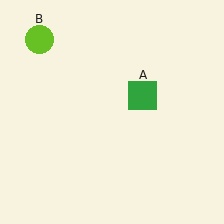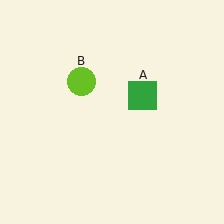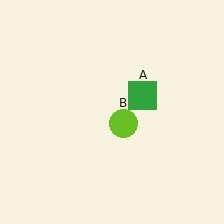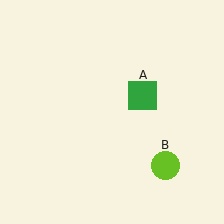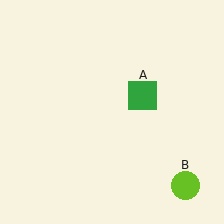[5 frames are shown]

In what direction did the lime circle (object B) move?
The lime circle (object B) moved down and to the right.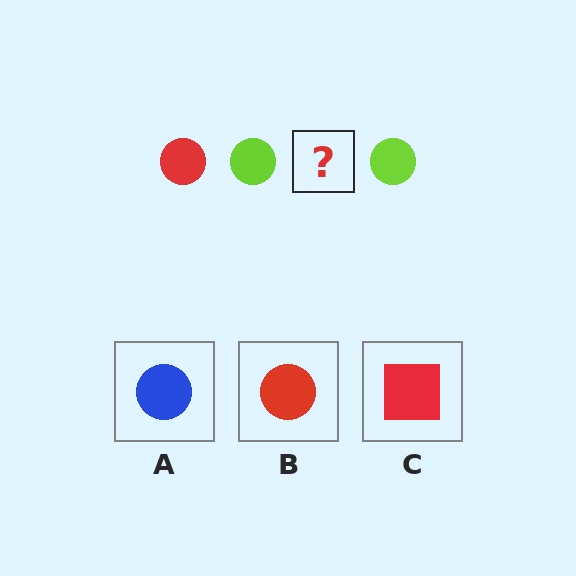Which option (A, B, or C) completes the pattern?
B.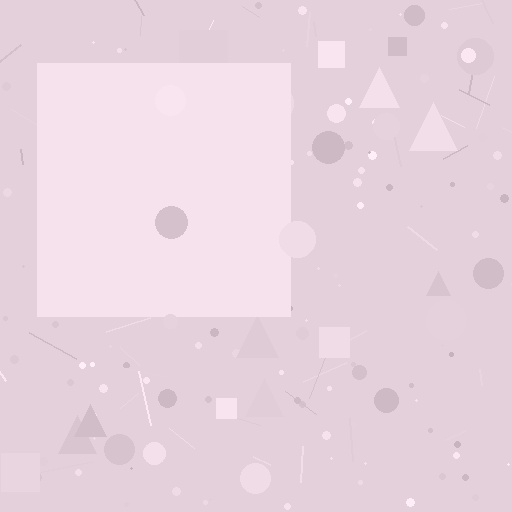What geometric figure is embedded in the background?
A square is embedded in the background.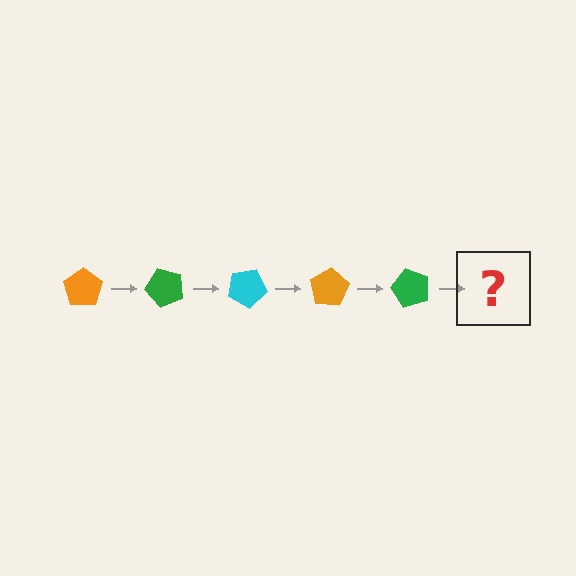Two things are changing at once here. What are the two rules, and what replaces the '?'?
The two rules are that it rotates 50 degrees each step and the color cycles through orange, green, and cyan. The '?' should be a cyan pentagon, rotated 250 degrees from the start.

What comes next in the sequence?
The next element should be a cyan pentagon, rotated 250 degrees from the start.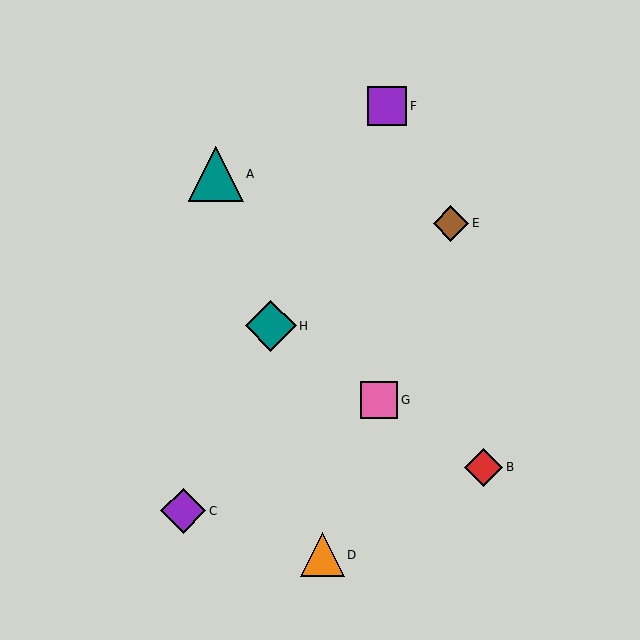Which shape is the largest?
The teal triangle (labeled A) is the largest.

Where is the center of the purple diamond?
The center of the purple diamond is at (183, 511).